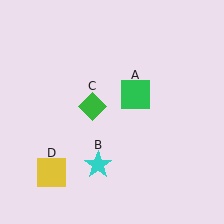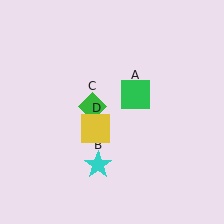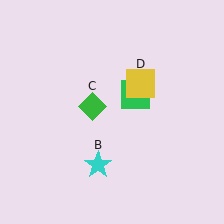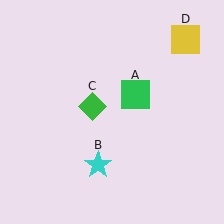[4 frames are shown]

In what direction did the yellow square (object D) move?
The yellow square (object D) moved up and to the right.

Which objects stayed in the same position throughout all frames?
Green square (object A) and cyan star (object B) and green diamond (object C) remained stationary.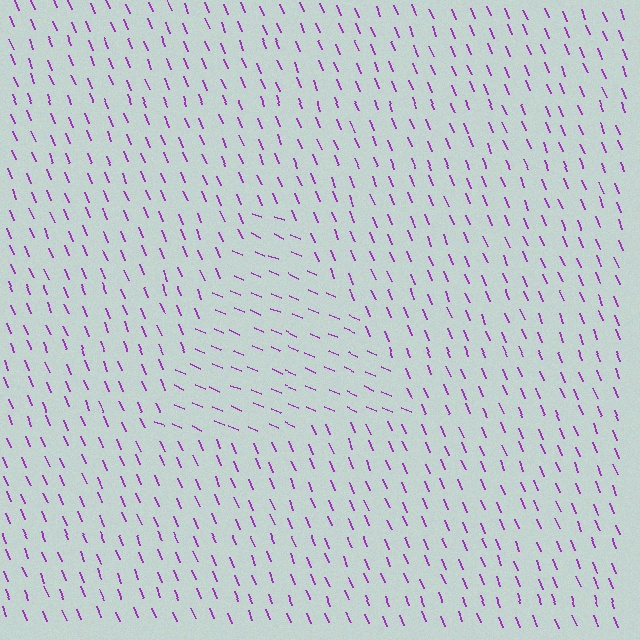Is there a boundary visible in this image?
Yes, there is a texture boundary formed by a change in line orientation.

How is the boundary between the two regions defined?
The boundary is defined purely by a change in line orientation (approximately 45 degrees difference). All lines are the same color and thickness.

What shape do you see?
I see a triangle.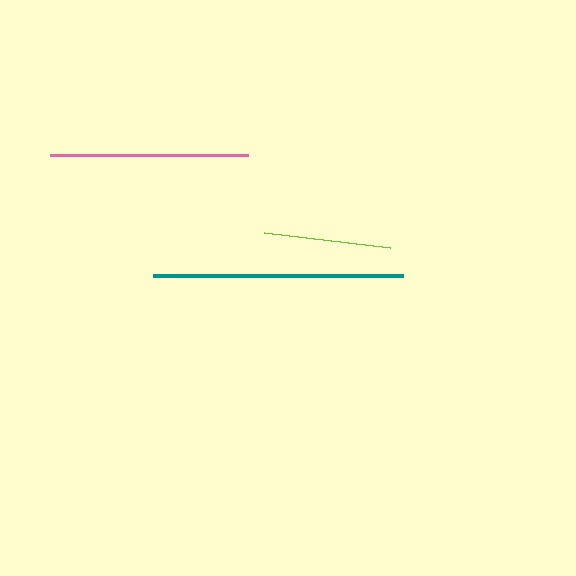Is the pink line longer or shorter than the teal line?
The teal line is longer than the pink line.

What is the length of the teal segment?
The teal segment is approximately 249 pixels long.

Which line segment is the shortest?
The lime line is the shortest at approximately 127 pixels.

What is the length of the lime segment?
The lime segment is approximately 127 pixels long.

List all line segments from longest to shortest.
From longest to shortest: teal, pink, lime.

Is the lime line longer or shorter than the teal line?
The teal line is longer than the lime line.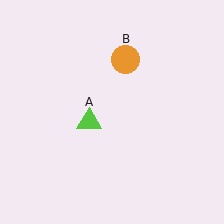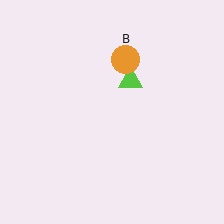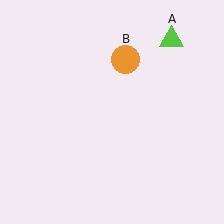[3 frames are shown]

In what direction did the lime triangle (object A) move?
The lime triangle (object A) moved up and to the right.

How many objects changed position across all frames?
1 object changed position: lime triangle (object A).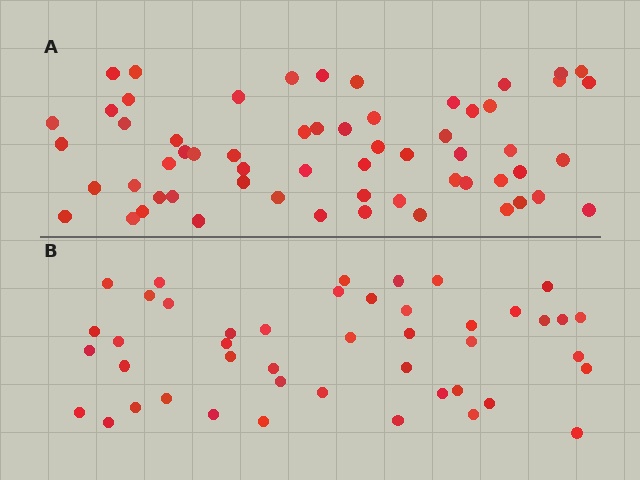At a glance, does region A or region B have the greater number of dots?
Region A (the top region) has more dots.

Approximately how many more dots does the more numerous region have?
Region A has approximately 15 more dots than region B.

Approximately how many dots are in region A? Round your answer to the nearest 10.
About 60 dots.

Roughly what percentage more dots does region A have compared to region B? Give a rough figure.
About 35% more.